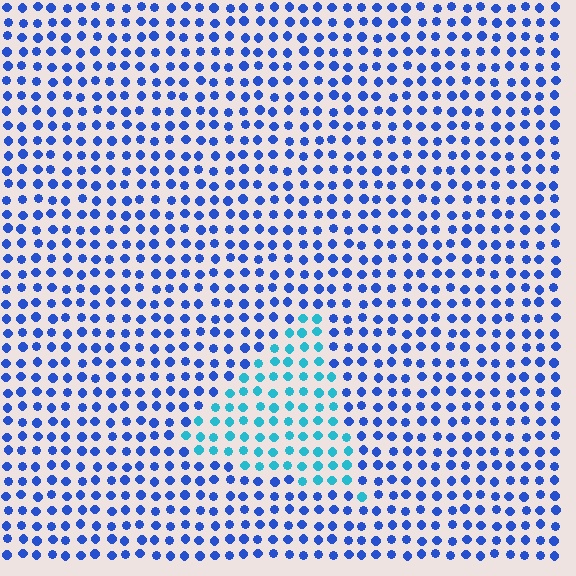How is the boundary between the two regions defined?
The boundary is defined purely by a slight shift in hue (about 39 degrees). Spacing, size, and orientation are identical on both sides.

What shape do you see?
I see a triangle.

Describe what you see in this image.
The image is filled with small blue elements in a uniform arrangement. A triangle-shaped region is visible where the elements are tinted to a slightly different hue, forming a subtle color boundary.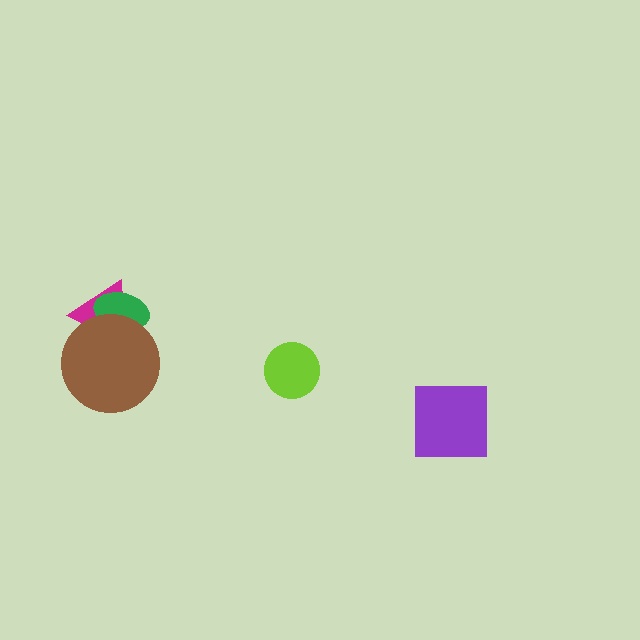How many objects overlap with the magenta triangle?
2 objects overlap with the magenta triangle.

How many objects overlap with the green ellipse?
2 objects overlap with the green ellipse.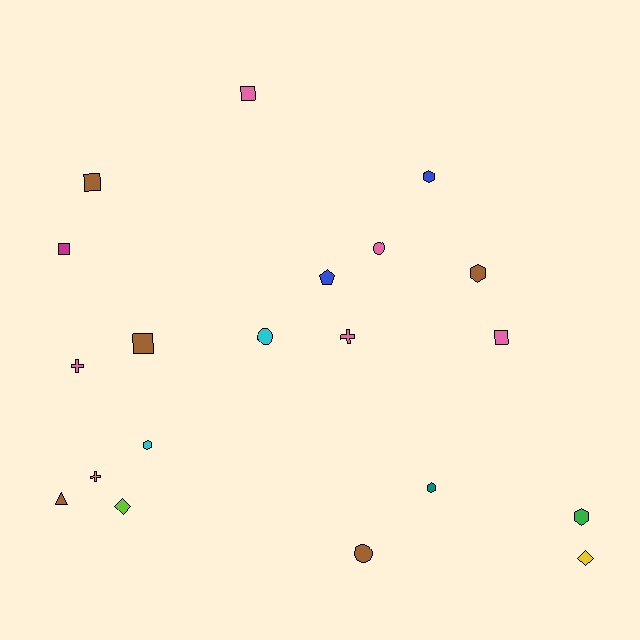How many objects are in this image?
There are 20 objects.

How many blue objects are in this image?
There are 2 blue objects.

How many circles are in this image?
There are 3 circles.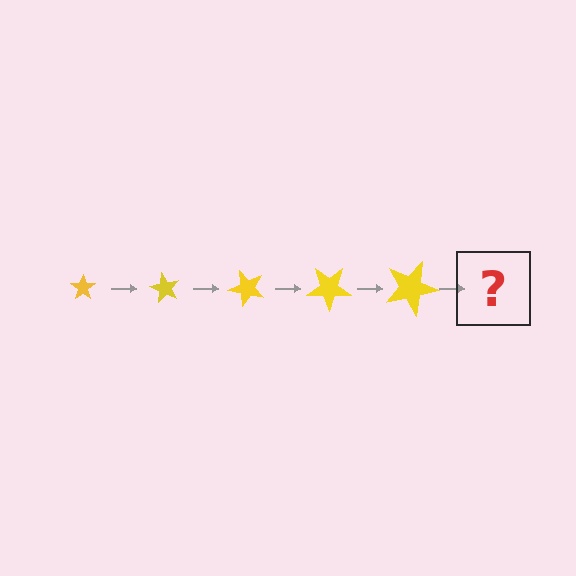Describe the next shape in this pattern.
It should be a star, larger than the previous one and rotated 300 degrees from the start.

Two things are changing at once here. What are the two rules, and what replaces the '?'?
The two rules are that the star grows larger each step and it rotates 60 degrees each step. The '?' should be a star, larger than the previous one and rotated 300 degrees from the start.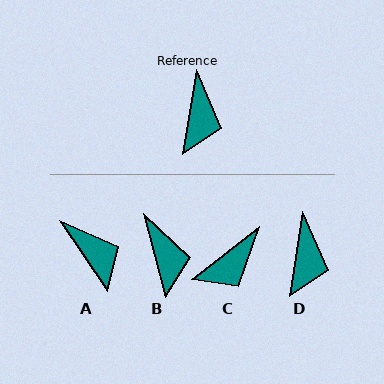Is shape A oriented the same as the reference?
No, it is off by about 43 degrees.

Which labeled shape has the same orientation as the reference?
D.